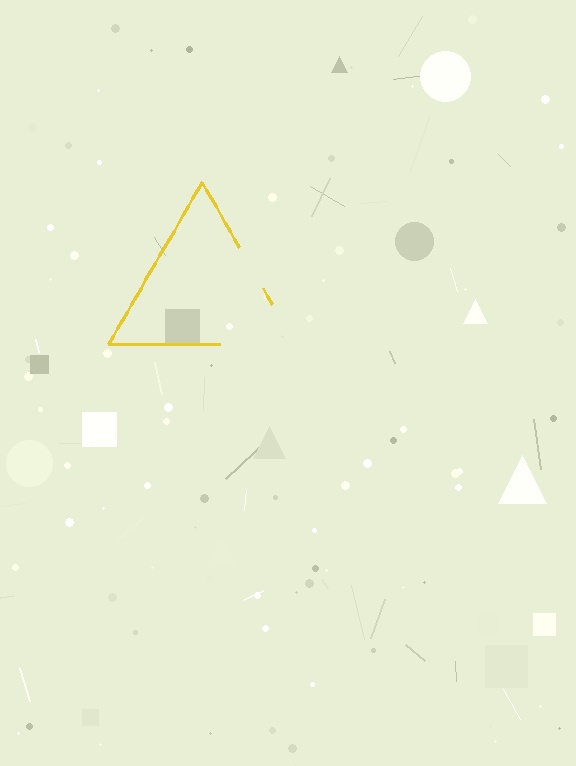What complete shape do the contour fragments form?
The contour fragments form a triangle.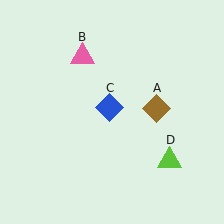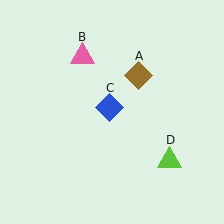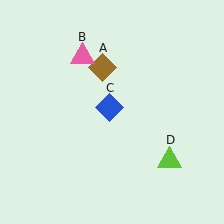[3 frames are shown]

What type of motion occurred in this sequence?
The brown diamond (object A) rotated counterclockwise around the center of the scene.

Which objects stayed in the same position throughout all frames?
Pink triangle (object B) and blue diamond (object C) and lime triangle (object D) remained stationary.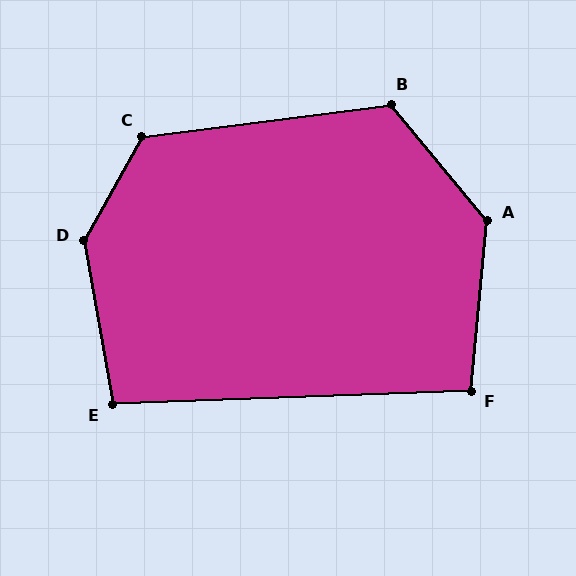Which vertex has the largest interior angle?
D, at approximately 140 degrees.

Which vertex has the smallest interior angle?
F, at approximately 97 degrees.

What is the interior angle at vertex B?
Approximately 122 degrees (obtuse).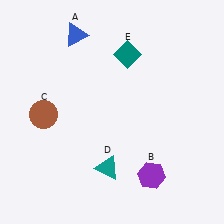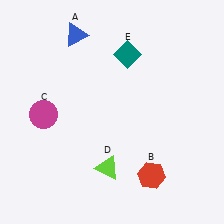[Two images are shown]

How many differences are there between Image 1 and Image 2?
There are 3 differences between the two images.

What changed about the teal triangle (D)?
In Image 1, D is teal. In Image 2, it changed to lime.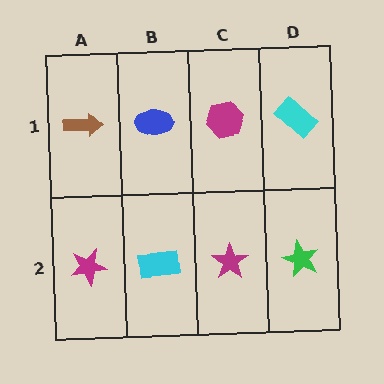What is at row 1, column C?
A magenta hexagon.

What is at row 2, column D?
A green star.